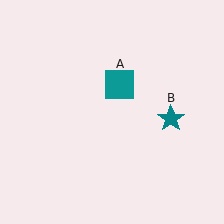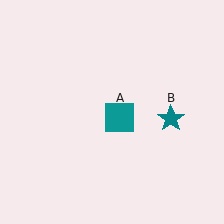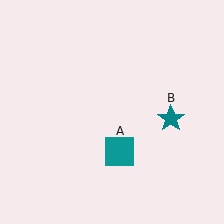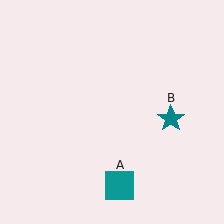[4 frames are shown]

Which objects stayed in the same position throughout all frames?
Teal star (object B) remained stationary.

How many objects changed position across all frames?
1 object changed position: teal square (object A).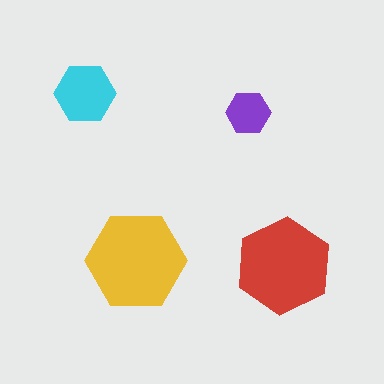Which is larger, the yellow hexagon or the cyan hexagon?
The yellow one.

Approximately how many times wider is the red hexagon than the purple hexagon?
About 2 times wider.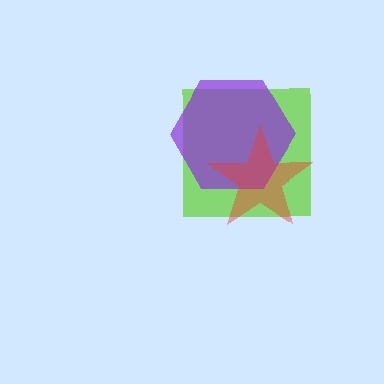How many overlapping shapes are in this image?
There are 3 overlapping shapes in the image.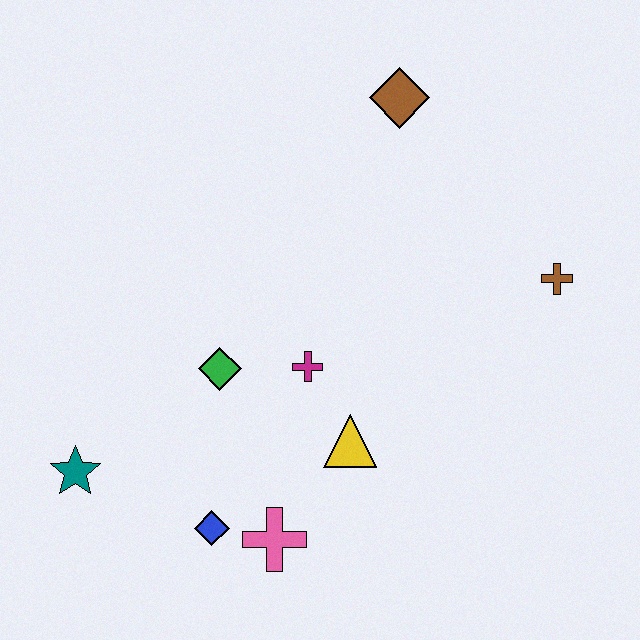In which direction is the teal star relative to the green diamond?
The teal star is to the left of the green diamond.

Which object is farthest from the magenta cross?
The brown diamond is farthest from the magenta cross.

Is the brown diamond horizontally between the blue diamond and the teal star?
No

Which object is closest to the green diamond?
The magenta cross is closest to the green diamond.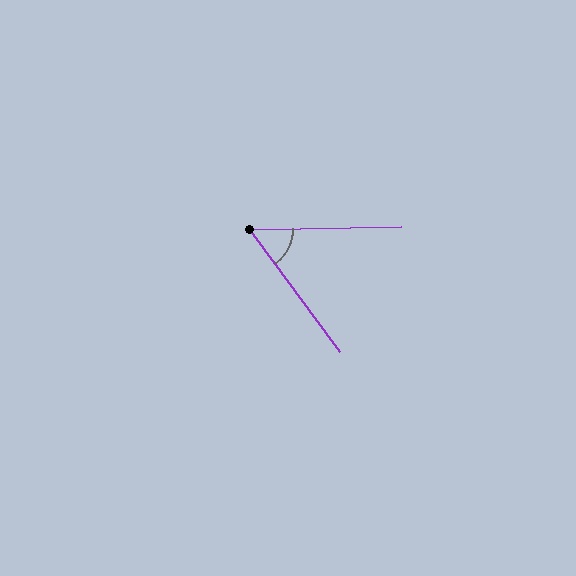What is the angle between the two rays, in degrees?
Approximately 54 degrees.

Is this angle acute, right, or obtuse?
It is acute.